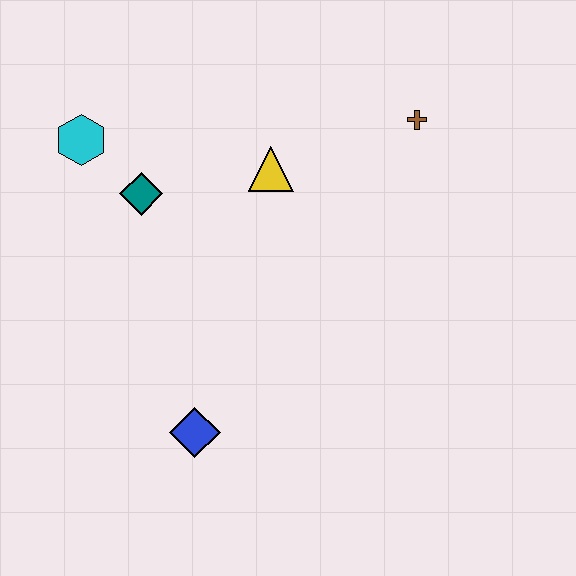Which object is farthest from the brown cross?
The blue diamond is farthest from the brown cross.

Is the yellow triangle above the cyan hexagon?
No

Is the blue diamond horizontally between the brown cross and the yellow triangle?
No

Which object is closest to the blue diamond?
The teal diamond is closest to the blue diamond.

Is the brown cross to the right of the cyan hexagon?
Yes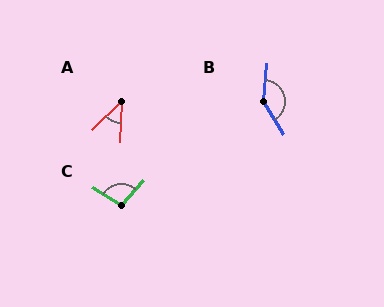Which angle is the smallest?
A, at approximately 42 degrees.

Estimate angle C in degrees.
Approximately 101 degrees.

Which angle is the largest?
B, at approximately 142 degrees.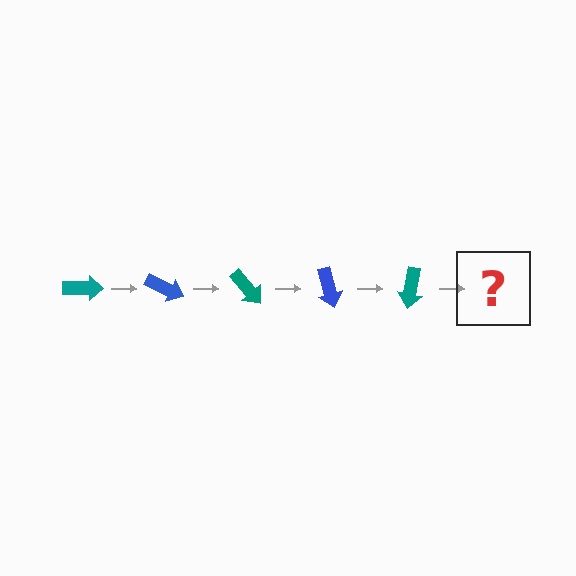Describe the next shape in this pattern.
It should be a blue arrow, rotated 125 degrees from the start.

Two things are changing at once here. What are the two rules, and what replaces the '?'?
The two rules are that it rotates 25 degrees each step and the color cycles through teal and blue. The '?' should be a blue arrow, rotated 125 degrees from the start.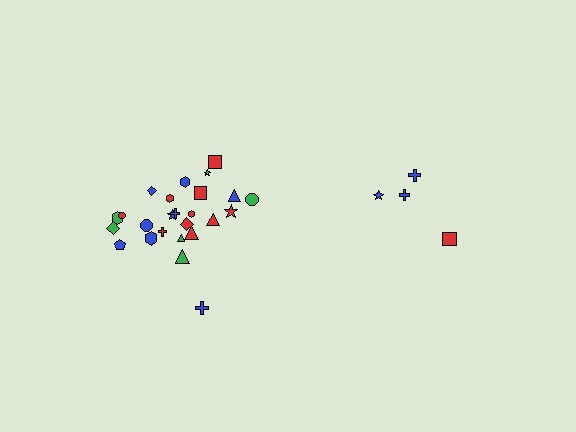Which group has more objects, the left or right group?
The left group.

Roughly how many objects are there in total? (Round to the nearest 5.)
Roughly 30 objects in total.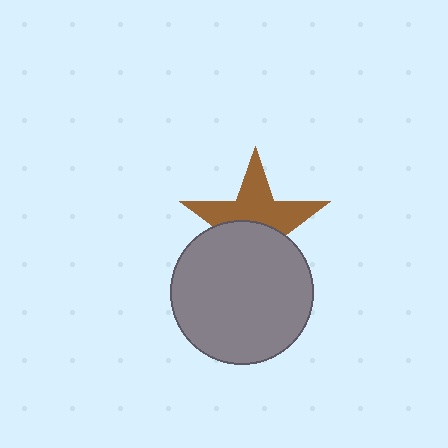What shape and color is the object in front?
The object in front is a gray circle.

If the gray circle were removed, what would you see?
You would see the complete brown star.